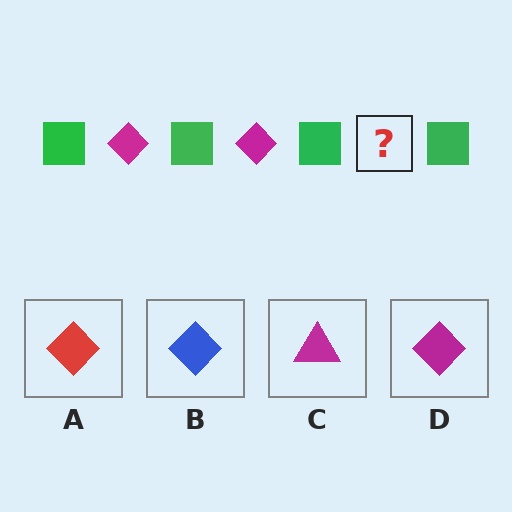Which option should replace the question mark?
Option D.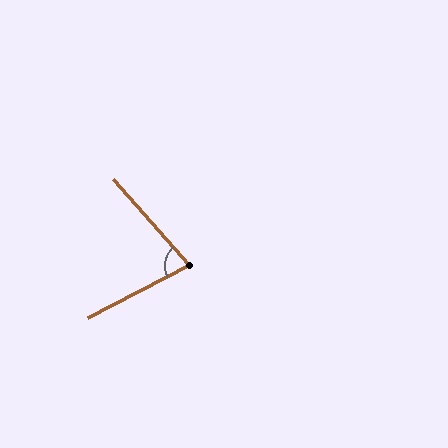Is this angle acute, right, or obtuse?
It is acute.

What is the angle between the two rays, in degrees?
Approximately 76 degrees.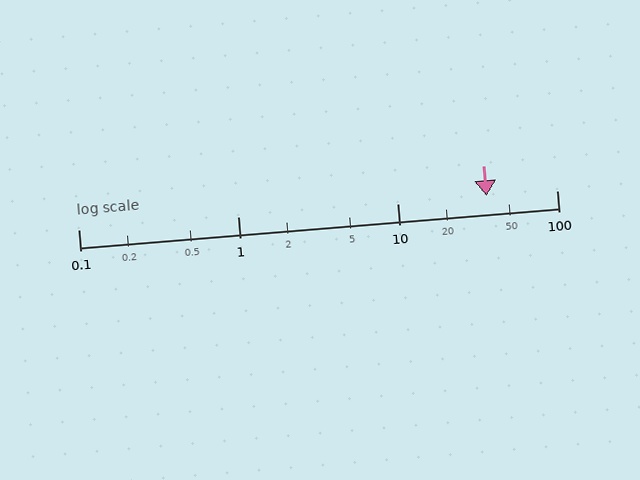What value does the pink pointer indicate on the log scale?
The pointer indicates approximately 36.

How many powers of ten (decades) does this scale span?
The scale spans 3 decades, from 0.1 to 100.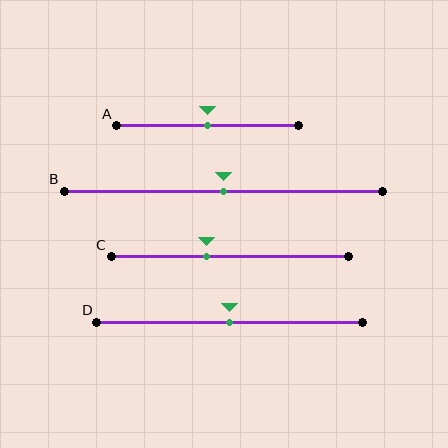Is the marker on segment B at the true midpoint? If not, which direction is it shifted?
Yes, the marker on segment B is at the true midpoint.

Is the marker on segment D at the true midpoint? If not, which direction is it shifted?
Yes, the marker on segment D is at the true midpoint.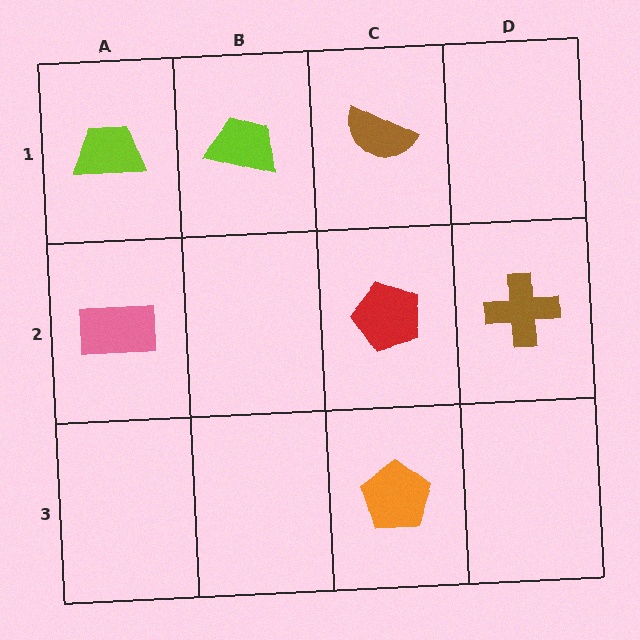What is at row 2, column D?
A brown cross.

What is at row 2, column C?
A red pentagon.